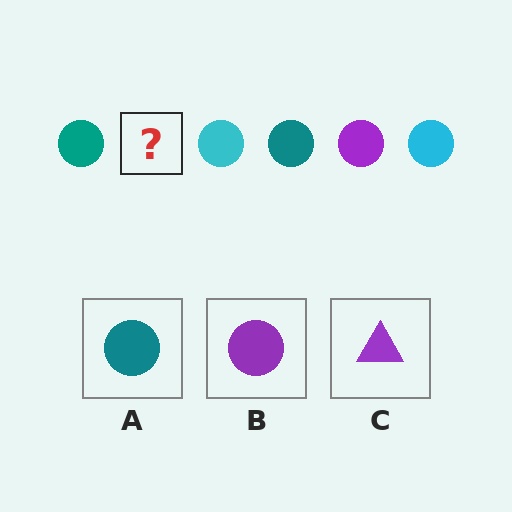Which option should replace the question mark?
Option B.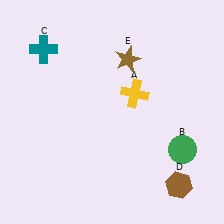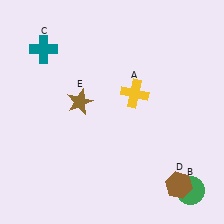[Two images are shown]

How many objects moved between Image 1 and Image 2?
2 objects moved between the two images.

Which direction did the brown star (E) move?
The brown star (E) moved left.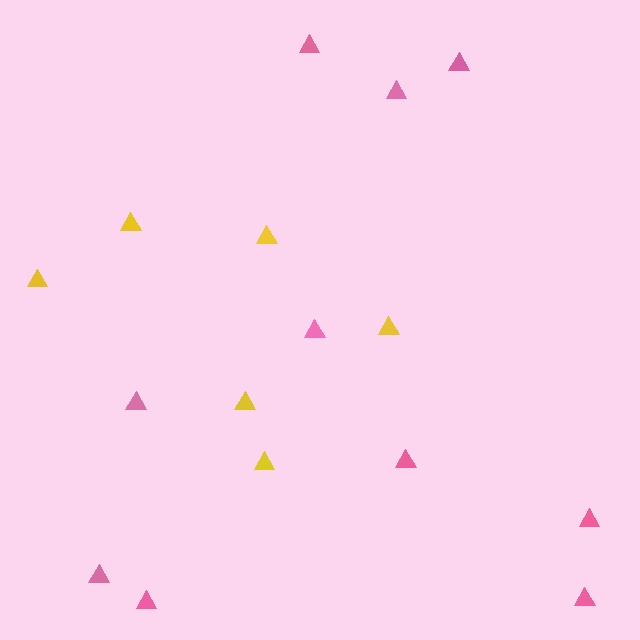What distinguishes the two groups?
There are 2 groups: one group of yellow triangles (6) and one group of pink triangles (10).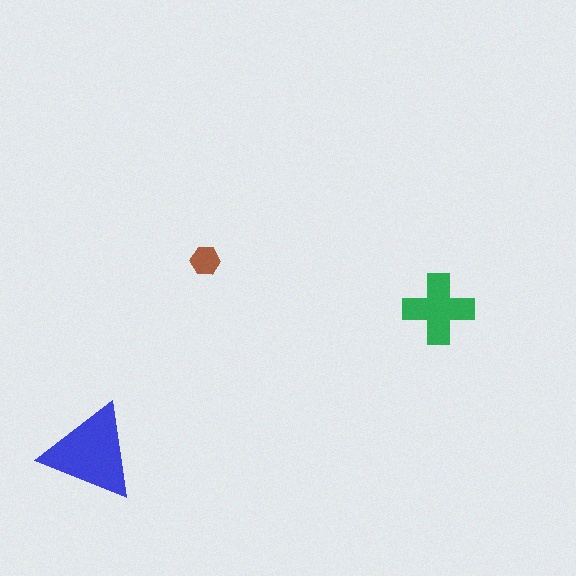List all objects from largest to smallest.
The blue triangle, the green cross, the brown hexagon.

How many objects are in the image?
There are 3 objects in the image.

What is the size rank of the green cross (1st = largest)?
2nd.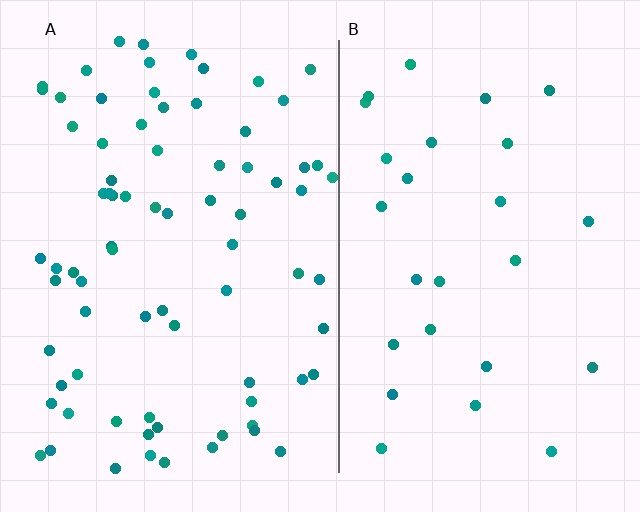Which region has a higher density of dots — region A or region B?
A (the left).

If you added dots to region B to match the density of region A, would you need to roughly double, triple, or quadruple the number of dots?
Approximately triple.